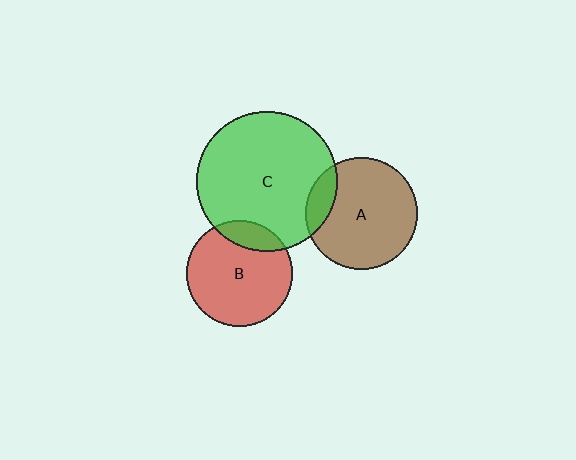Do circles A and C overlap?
Yes.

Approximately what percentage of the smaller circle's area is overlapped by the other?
Approximately 15%.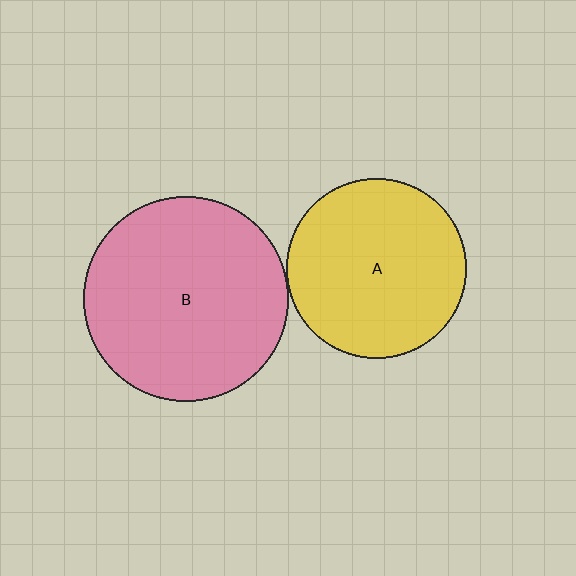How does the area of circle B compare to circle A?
Approximately 1.3 times.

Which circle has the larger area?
Circle B (pink).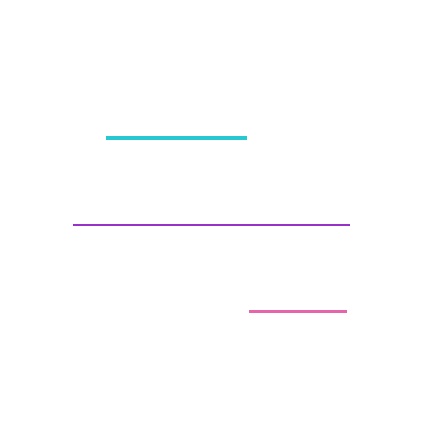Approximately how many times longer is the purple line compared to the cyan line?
The purple line is approximately 2.0 times the length of the cyan line.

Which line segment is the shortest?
The pink line is the shortest at approximately 96 pixels.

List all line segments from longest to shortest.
From longest to shortest: purple, cyan, pink.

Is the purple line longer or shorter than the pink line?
The purple line is longer than the pink line.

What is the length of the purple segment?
The purple segment is approximately 276 pixels long.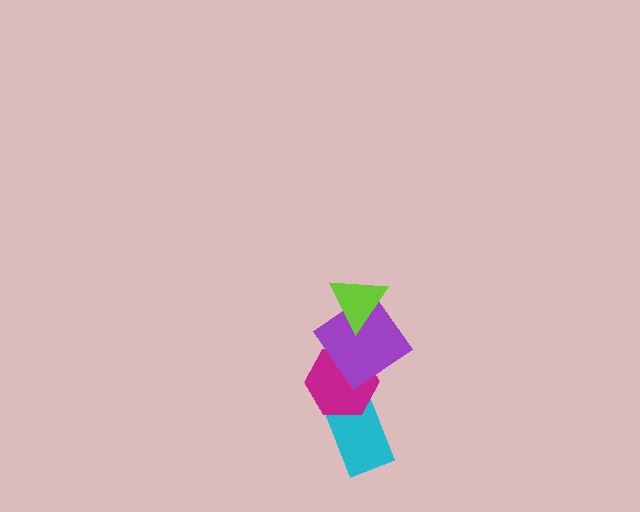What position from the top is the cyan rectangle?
The cyan rectangle is 4th from the top.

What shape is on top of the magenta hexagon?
The purple diamond is on top of the magenta hexagon.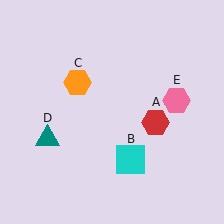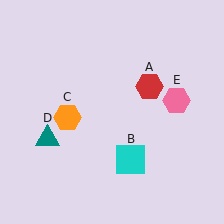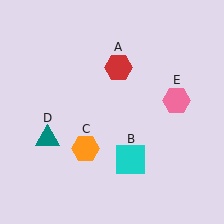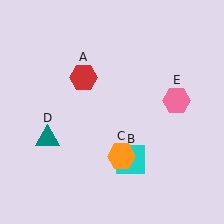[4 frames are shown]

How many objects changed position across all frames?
2 objects changed position: red hexagon (object A), orange hexagon (object C).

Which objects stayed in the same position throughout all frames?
Cyan square (object B) and teal triangle (object D) and pink hexagon (object E) remained stationary.